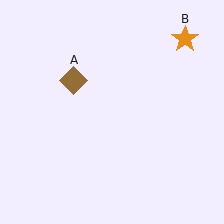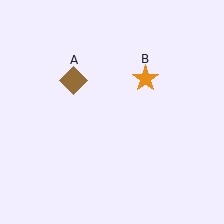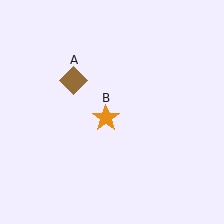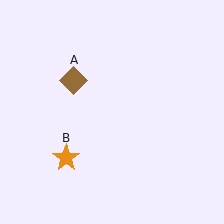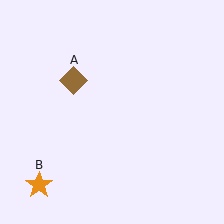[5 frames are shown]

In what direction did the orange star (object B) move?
The orange star (object B) moved down and to the left.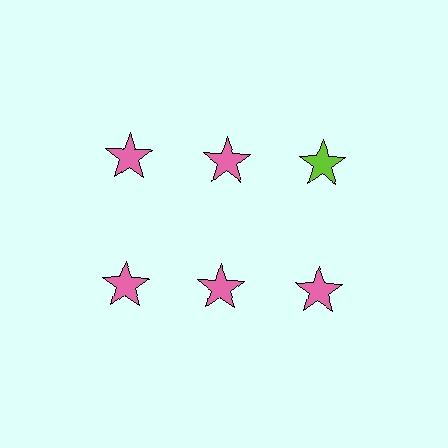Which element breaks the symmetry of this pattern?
The lime star in the top row, center column breaks the symmetry. All other shapes are pink stars.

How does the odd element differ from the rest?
It has a different color: lime instead of pink.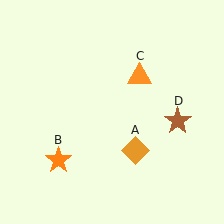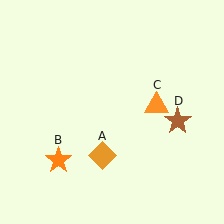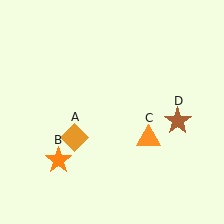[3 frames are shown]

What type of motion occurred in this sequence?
The orange diamond (object A), orange triangle (object C) rotated clockwise around the center of the scene.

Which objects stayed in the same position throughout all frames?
Orange star (object B) and brown star (object D) remained stationary.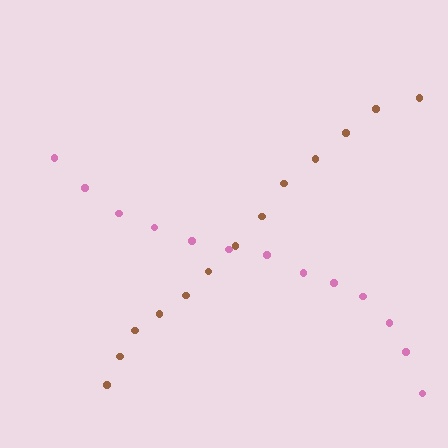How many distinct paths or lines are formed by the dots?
There are 2 distinct paths.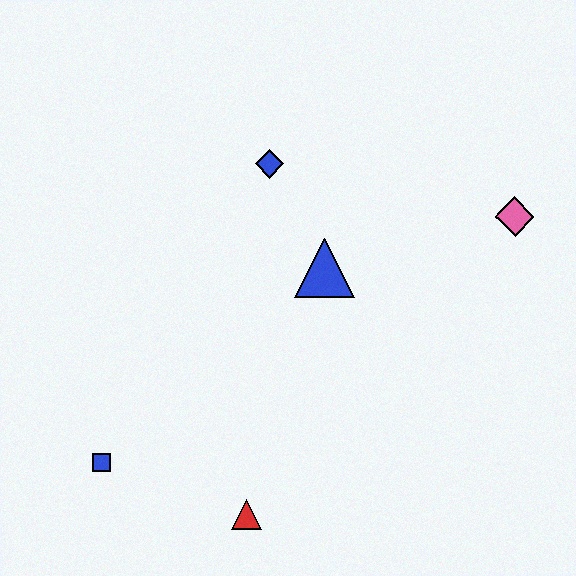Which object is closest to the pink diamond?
The blue triangle is closest to the pink diamond.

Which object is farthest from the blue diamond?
The red triangle is farthest from the blue diamond.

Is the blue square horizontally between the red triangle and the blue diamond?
No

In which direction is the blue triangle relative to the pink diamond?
The blue triangle is to the left of the pink diamond.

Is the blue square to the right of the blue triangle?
No